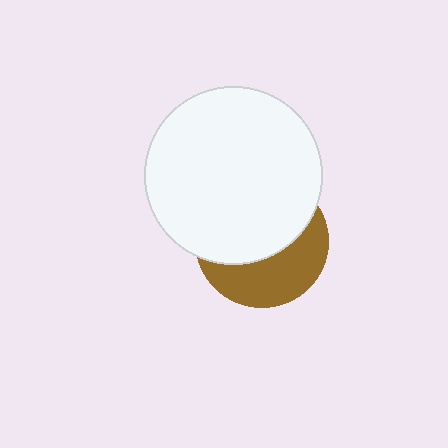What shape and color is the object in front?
The object in front is a white circle.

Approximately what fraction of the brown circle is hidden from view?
Roughly 58% of the brown circle is hidden behind the white circle.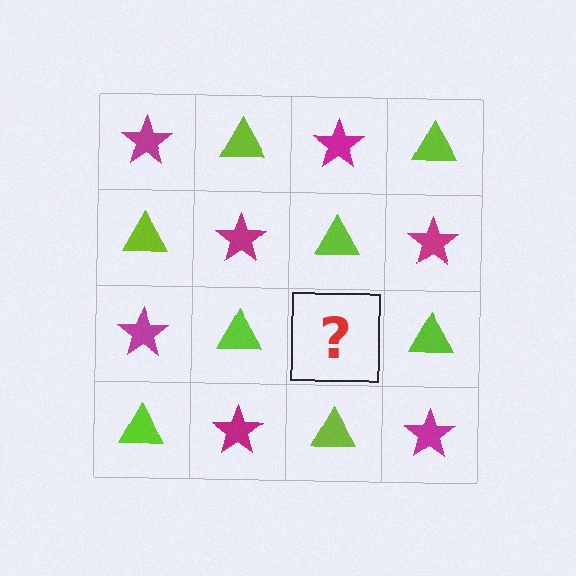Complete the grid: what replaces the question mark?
The question mark should be replaced with a magenta star.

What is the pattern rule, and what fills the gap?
The rule is that it alternates magenta star and lime triangle in a checkerboard pattern. The gap should be filled with a magenta star.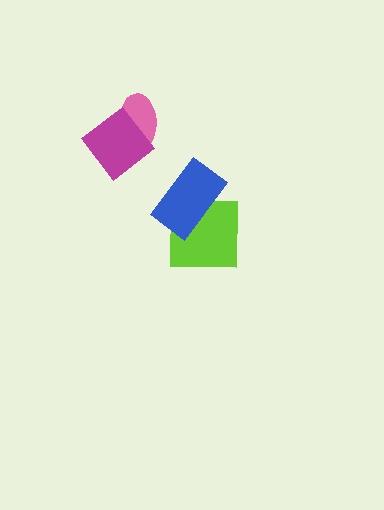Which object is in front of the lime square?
The blue rectangle is in front of the lime square.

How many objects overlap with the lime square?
1 object overlaps with the lime square.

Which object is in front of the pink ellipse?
The magenta diamond is in front of the pink ellipse.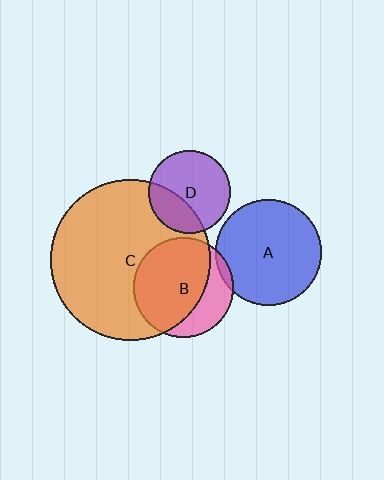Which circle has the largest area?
Circle C (orange).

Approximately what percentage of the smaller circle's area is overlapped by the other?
Approximately 30%.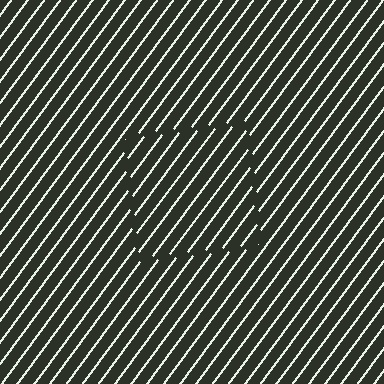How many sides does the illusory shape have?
4 sides — the line-ends trace a square.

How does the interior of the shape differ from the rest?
The interior of the shape contains the same grating, shifted by half a period — the contour is defined by the phase discontinuity where line-ends from the inner and outer gratings abut.